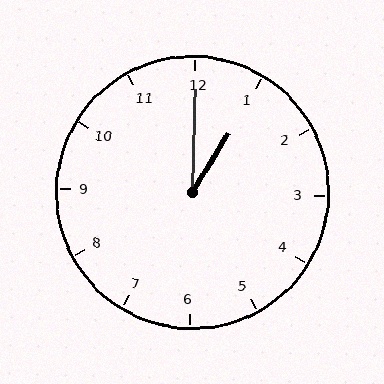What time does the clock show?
1:00.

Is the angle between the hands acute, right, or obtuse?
It is acute.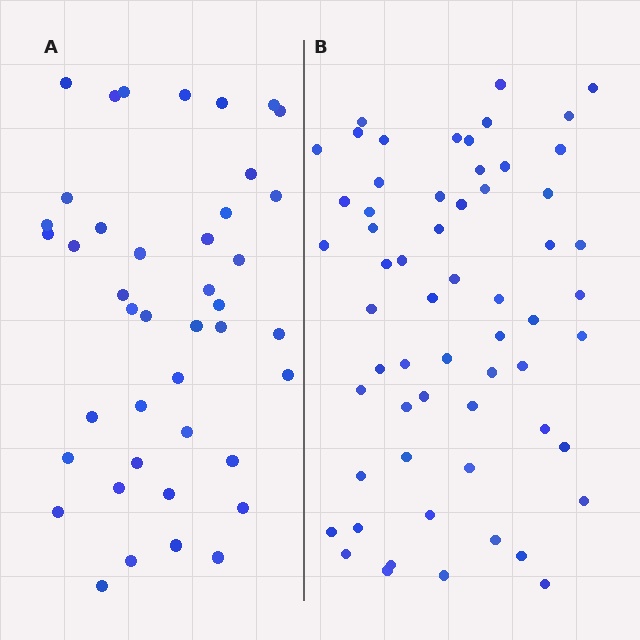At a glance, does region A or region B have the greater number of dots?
Region B (the right region) has more dots.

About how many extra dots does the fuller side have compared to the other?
Region B has approximately 20 more dots than region A.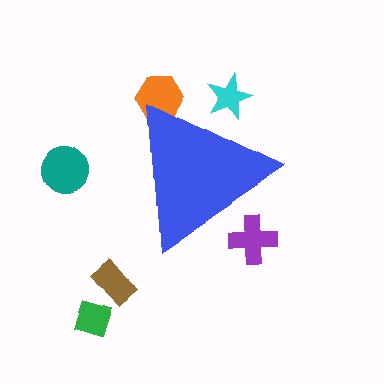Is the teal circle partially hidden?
No, the teal circle is fully visible.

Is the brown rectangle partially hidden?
No, the brown rectangle is fully visible.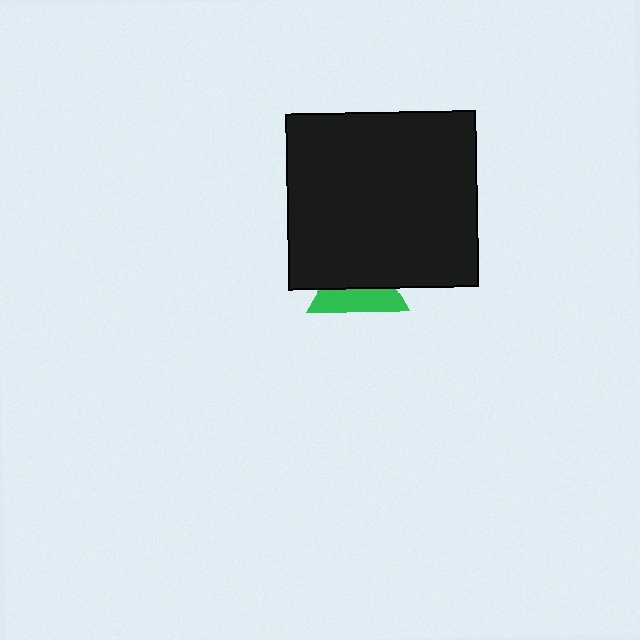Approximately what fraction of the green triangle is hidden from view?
Roughly 54% of the green triangle is hidden behind the black rectangle.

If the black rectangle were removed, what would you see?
You would see the complete green triangle.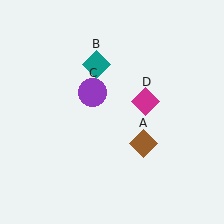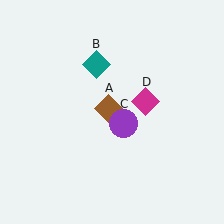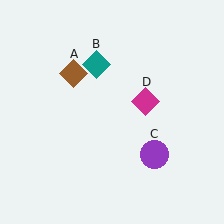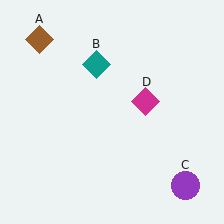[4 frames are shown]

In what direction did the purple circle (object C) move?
The purple circle (object C) moved down and to the right.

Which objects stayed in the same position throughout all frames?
Teal diamond (object B) and magenta diamond (object D) remained stationary.